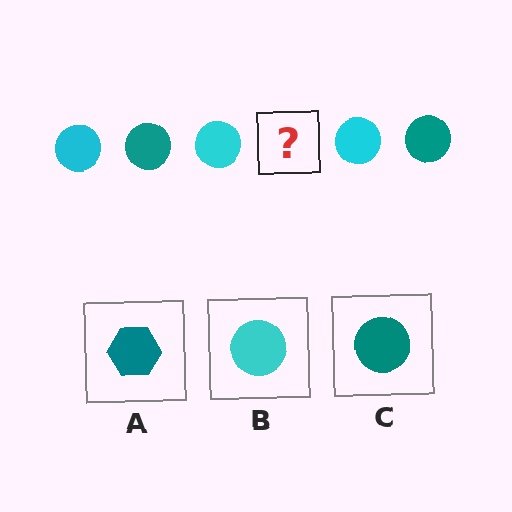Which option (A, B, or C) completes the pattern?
C.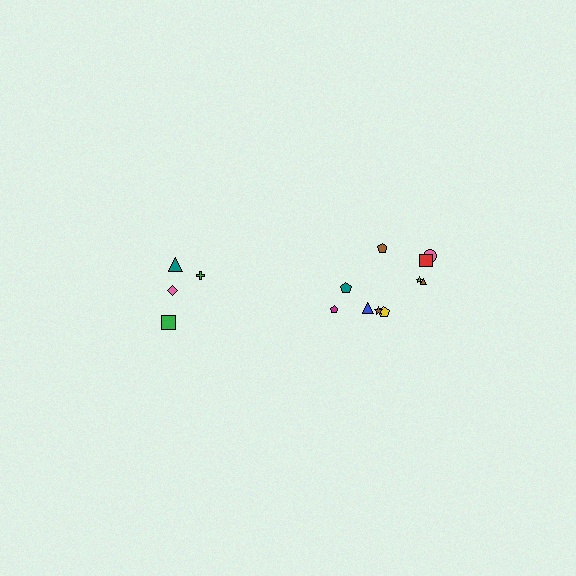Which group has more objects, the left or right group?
The right group.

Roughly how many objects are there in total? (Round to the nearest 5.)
Roughly 15 objects in total.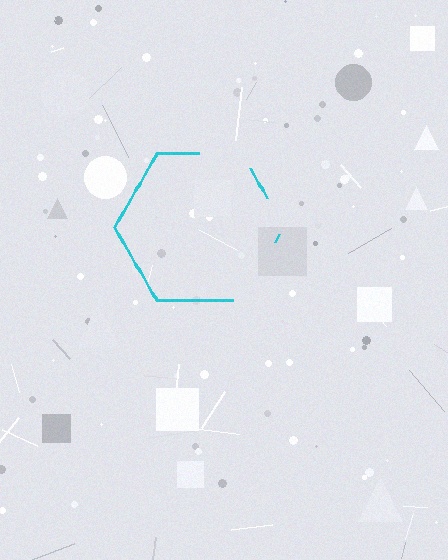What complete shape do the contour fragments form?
The contour fragments form a hexagon.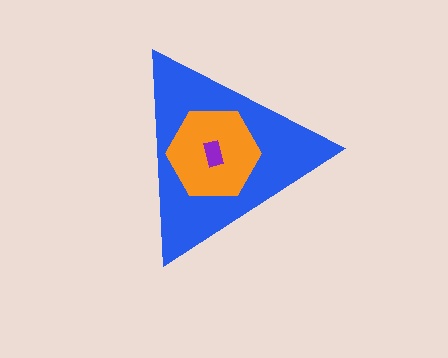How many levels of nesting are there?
3.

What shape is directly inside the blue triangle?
The orange hexagon.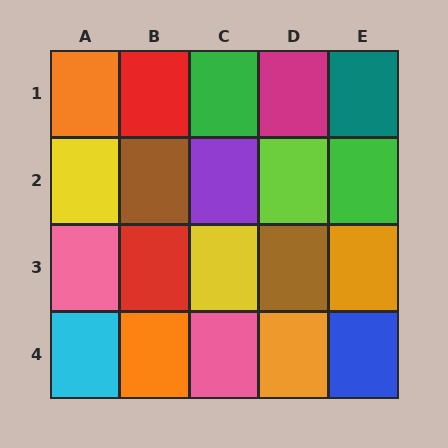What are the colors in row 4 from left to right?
Cyan, orange, pink, orange, blue.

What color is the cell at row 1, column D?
Magenta.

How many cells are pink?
2 cells are pink.